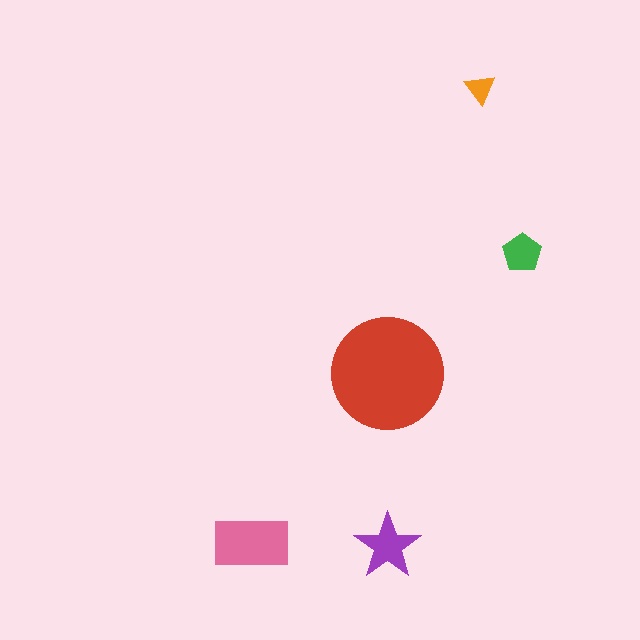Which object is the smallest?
The orange triangle.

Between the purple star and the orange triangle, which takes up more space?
The purple star.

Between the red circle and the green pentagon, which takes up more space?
The red circle.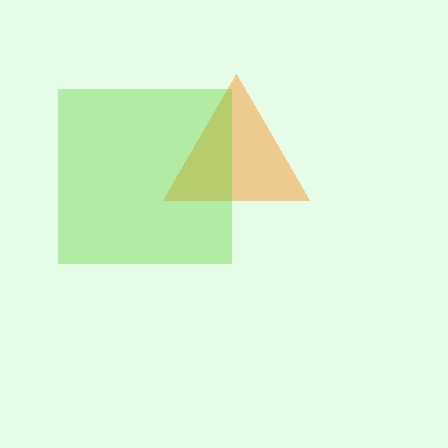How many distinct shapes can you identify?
There are 2 distinct shapes: an orange triangle, a lime square.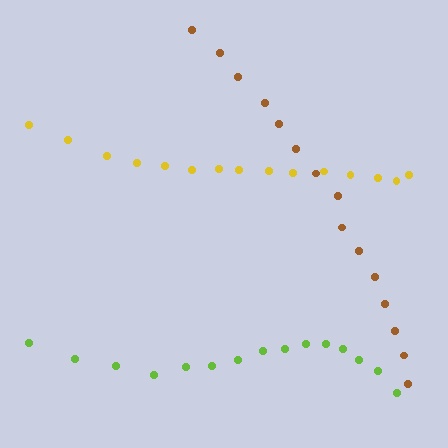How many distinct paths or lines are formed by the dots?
There are 3 distinct paths.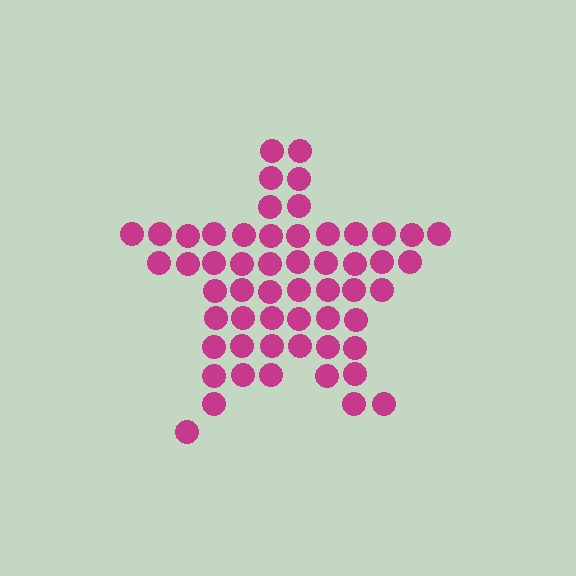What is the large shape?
The large shape is a star.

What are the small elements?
The small elements are circles.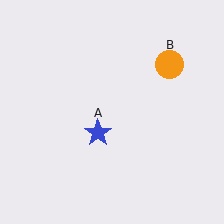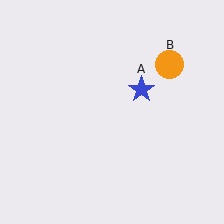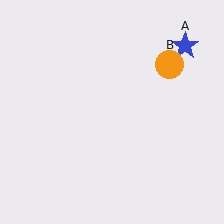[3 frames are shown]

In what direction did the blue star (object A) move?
The blue star (object A) moved up and to the right.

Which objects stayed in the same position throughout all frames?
Orange circle (object B) remained stationary.